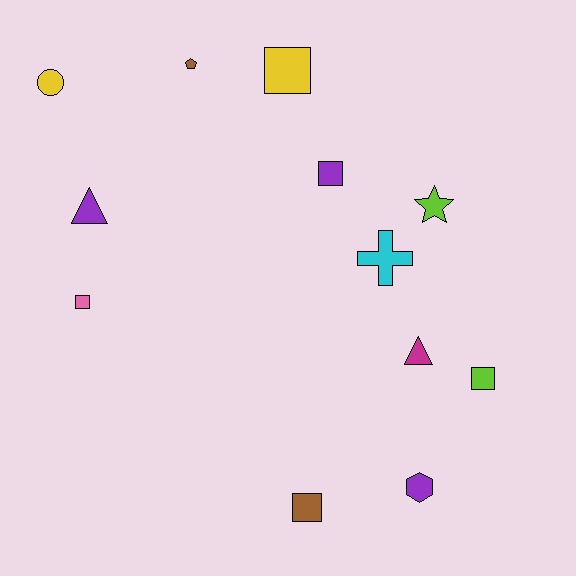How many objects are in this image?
There are 12 objects.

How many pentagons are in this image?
There is 1 pentagon.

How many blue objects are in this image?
There are no blue objects.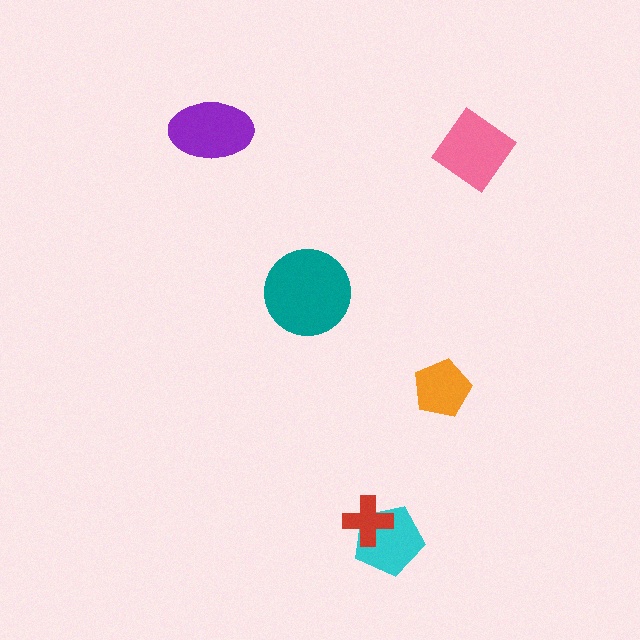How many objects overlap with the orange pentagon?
0 objects overlap with the orange pentagon.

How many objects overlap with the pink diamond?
0 objects overlap with the pink diamond.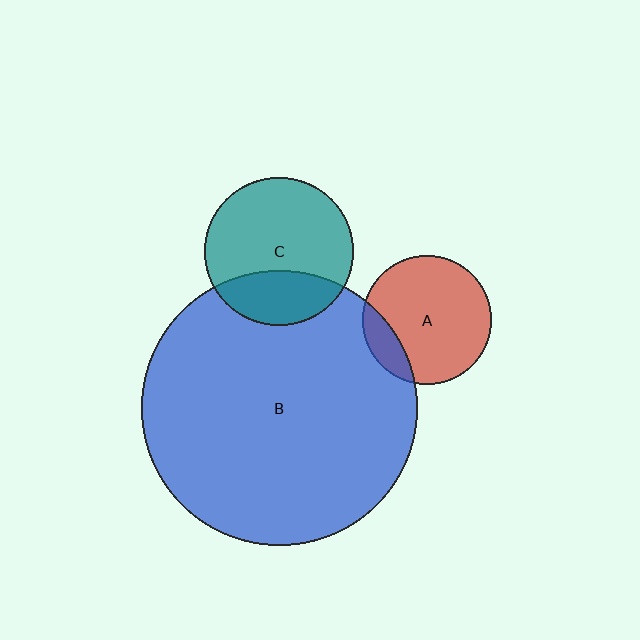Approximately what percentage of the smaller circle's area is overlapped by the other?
Approximately 15%.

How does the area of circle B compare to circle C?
Approximately 3.4 times.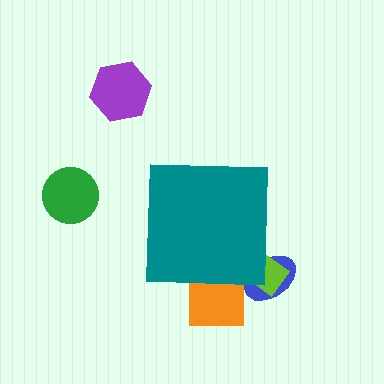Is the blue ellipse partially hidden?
Yes, the blue ellipse is partially hidden behind the teal square.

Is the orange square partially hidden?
Yes, the orange square is partially hidden behind the teal square.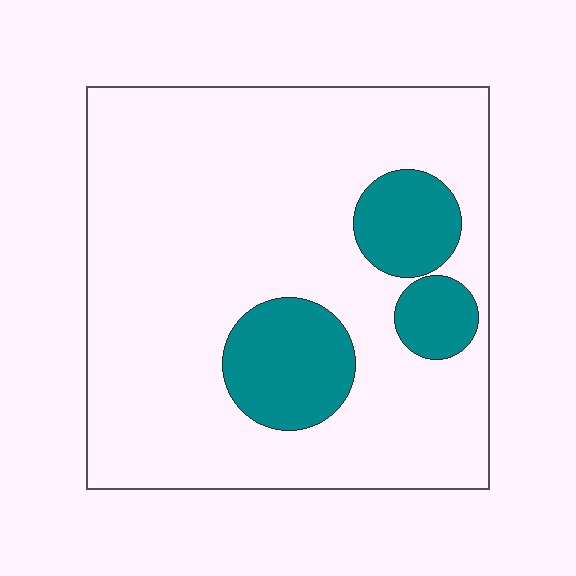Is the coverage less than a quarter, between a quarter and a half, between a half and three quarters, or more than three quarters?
Less than a quarter.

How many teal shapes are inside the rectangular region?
3.